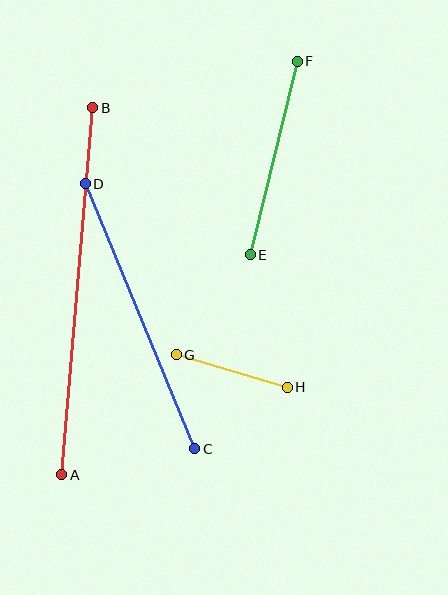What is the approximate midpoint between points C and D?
The midpoint is at approximately (140, 316) pixels.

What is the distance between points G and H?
The distance is approximately 116 pixels.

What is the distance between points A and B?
The distance is approximately 368 pixels.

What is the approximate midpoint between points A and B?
The midpoint is at approximately (77, 291) pixels.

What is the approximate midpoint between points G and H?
The midpoint is at approximately (232, 371) pixels.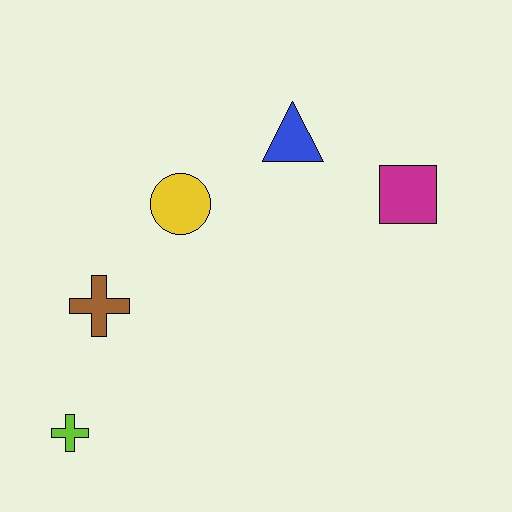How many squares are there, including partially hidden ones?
There is 1 square.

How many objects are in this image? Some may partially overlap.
There are 5 objects.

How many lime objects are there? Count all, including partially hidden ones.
There is 1 lime object.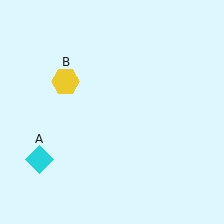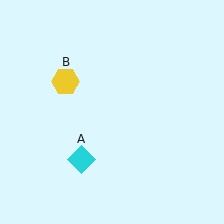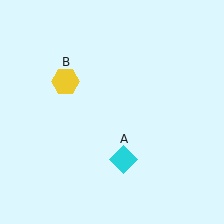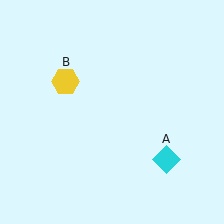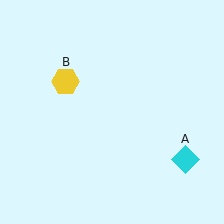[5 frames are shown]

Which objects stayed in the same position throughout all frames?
Yellow hexagon (object B) remained stationary.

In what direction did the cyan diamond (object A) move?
The cyan diamond (object A) moved right.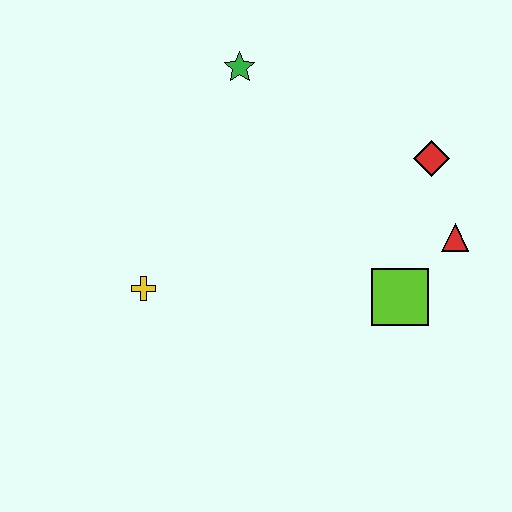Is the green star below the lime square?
No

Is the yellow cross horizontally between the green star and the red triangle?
No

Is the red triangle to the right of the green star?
Yes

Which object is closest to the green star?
The red diamond is closest to the green star.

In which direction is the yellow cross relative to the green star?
The yellow cross is below the green star.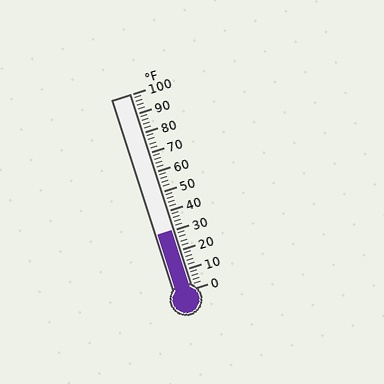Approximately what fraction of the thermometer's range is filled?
The thermometer is filled to approximately 30% of its range.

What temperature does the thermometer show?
The thermometer shows approximately 30°F.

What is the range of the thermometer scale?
The thermometer scale ranges from 0°F to 100°F.